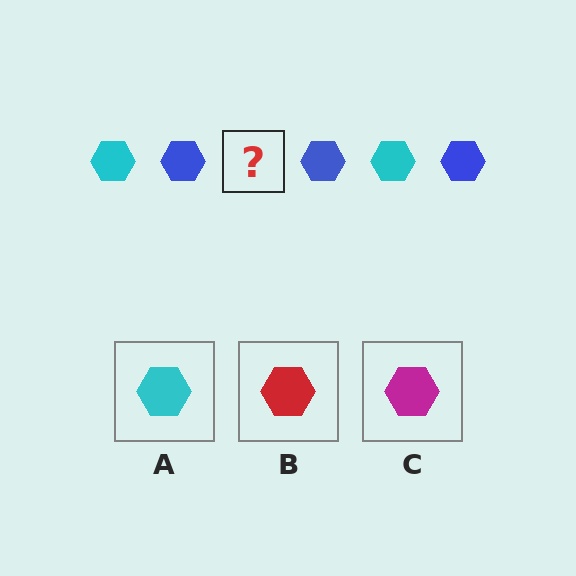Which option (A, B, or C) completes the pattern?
A.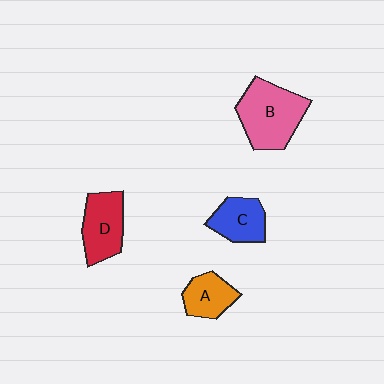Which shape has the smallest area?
Shape A (orange).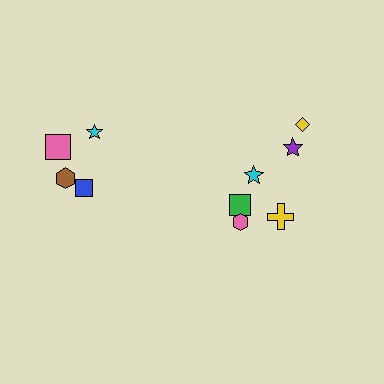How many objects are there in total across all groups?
There are 10 objects.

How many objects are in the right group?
There are 6 objects.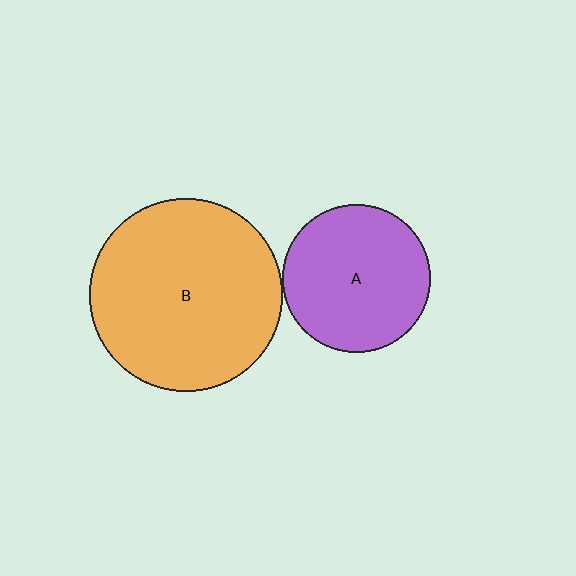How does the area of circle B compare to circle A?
Approximately 1.7 times.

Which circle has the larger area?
Circle B (orange).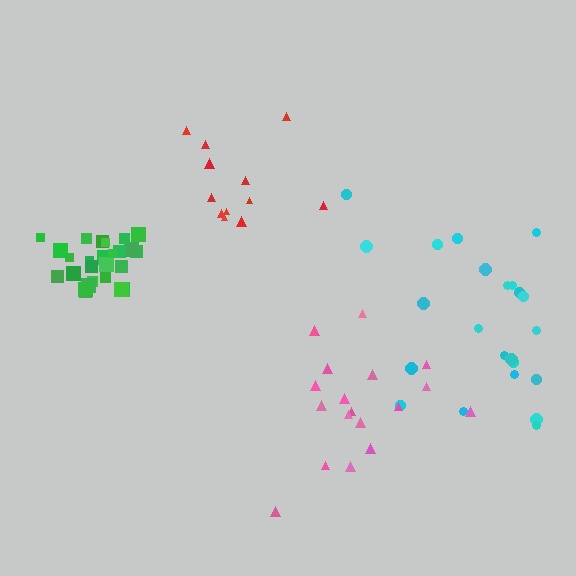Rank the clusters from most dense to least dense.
green, red, cyan, pink.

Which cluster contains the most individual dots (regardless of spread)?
Green (27).